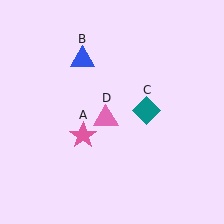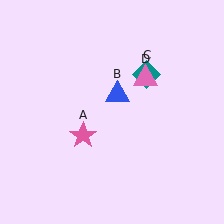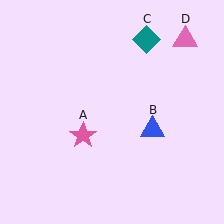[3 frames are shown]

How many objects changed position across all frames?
3 objects changed position: blue triangle (object B), teal diamond (object C), pink triangle (object D).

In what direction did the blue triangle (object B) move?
The blue triangle (object B) moved down and to the right.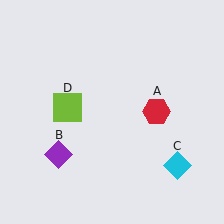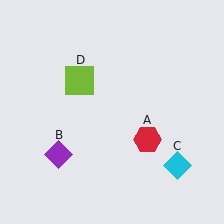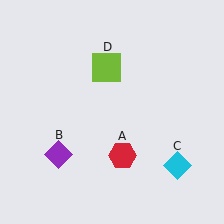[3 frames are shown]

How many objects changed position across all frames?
2 objects changed position: red hexagon (object A), lime square (object D).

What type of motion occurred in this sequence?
The red hexagon (object A), lime square (object D) rotated clockwise around the center of the scene.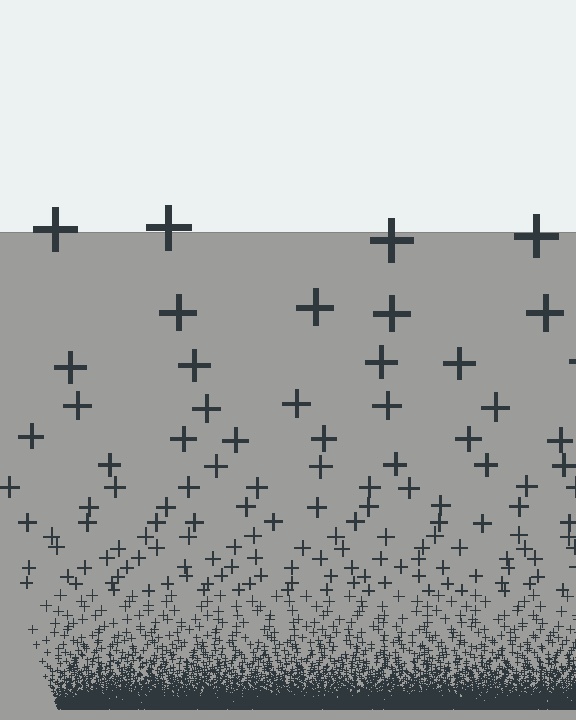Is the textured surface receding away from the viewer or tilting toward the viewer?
The surface appears to tilt toward the viewer. Texture elements get larger and sparser toward the top.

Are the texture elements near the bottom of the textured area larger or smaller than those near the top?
Smaller. The gradient is inverted — elements near the bottom are smaller and denser.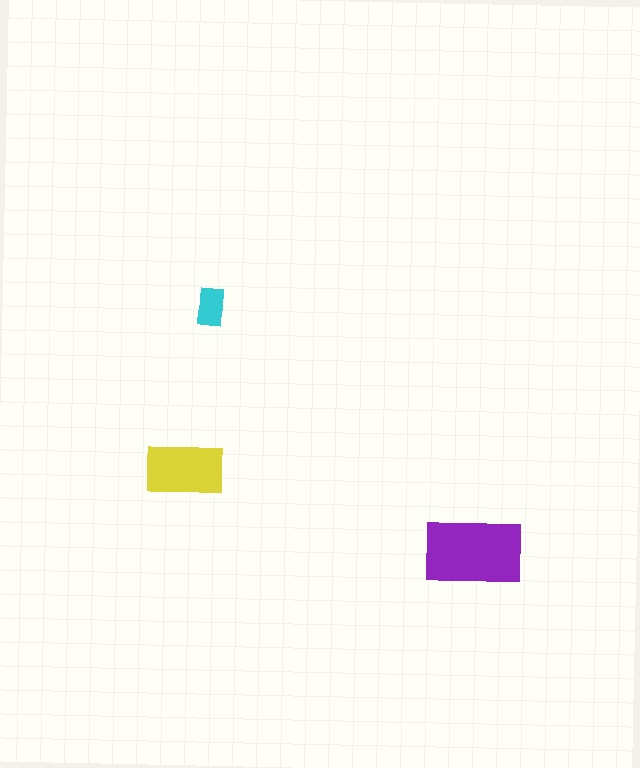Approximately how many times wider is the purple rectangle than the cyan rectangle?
About 2.5 times wider.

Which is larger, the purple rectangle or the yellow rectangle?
The purple one.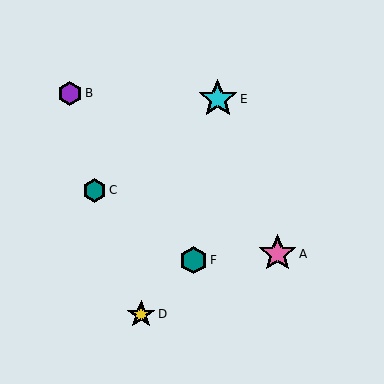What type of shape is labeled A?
Shape A is a pink star.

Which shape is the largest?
The cyan star (labeled E) is the largest.